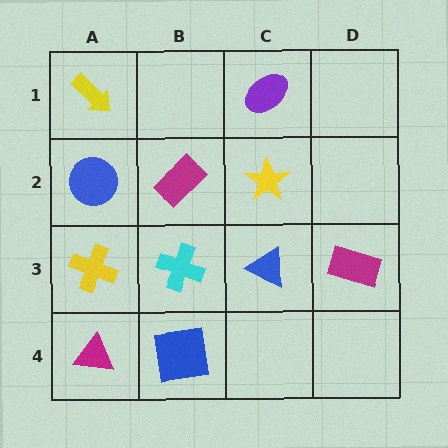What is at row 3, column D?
A magenta rectangle.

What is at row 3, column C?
A blue triangle.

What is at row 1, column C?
A purple ellipse.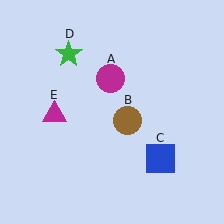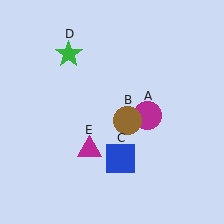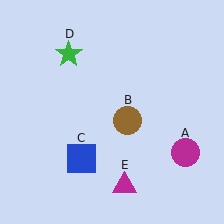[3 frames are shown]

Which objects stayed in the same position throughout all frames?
Brown circle (object B) and green star (object D) remained stationary.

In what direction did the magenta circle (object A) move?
The magenta circle (object A) moved down and to the right.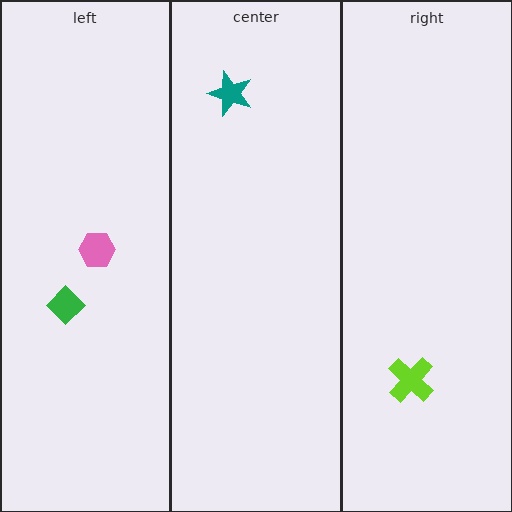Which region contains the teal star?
The center region.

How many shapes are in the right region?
1.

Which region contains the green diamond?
The left region.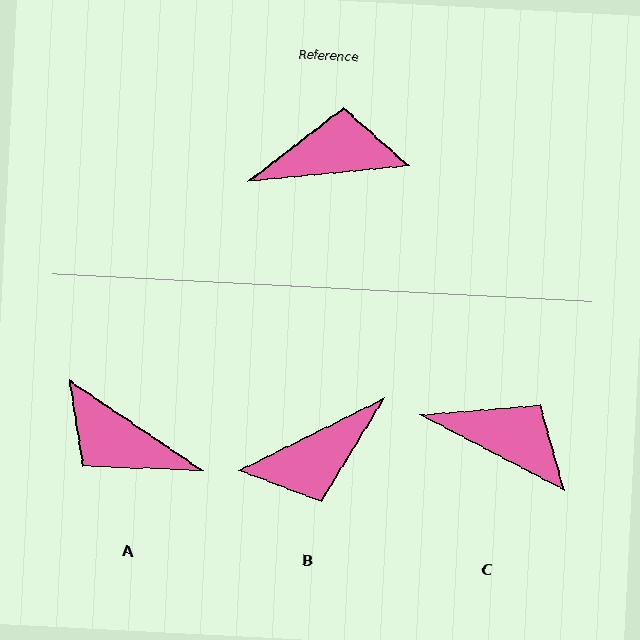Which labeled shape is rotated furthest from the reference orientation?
B, about 159 degrees away.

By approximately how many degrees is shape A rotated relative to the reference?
Approximately 140 degrees counter-clockwise.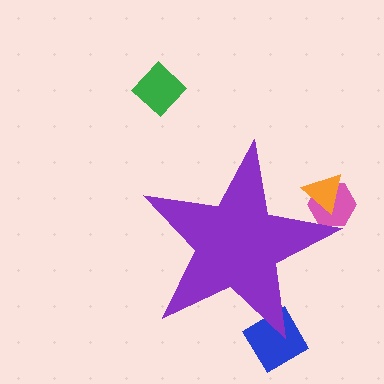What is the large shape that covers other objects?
A purple star.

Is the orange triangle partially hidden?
Yes, the orange triangle is partially hidden behind the purple star.